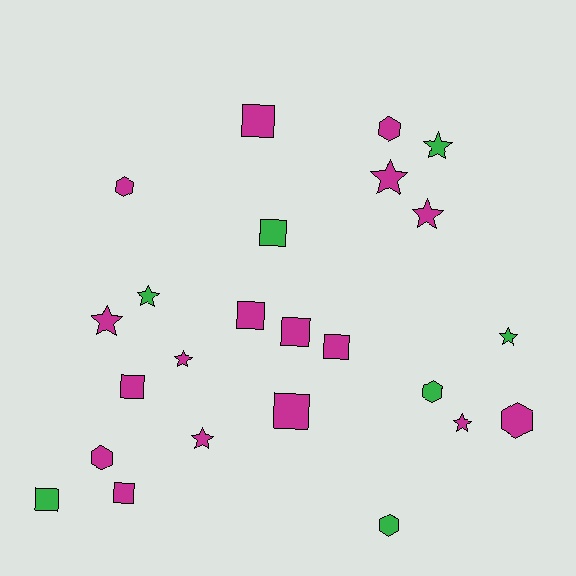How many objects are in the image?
There are 24 objects.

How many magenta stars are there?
There are 6 magenta stars.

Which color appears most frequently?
Magenta, with 17 objects.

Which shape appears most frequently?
Square, with 9 objects.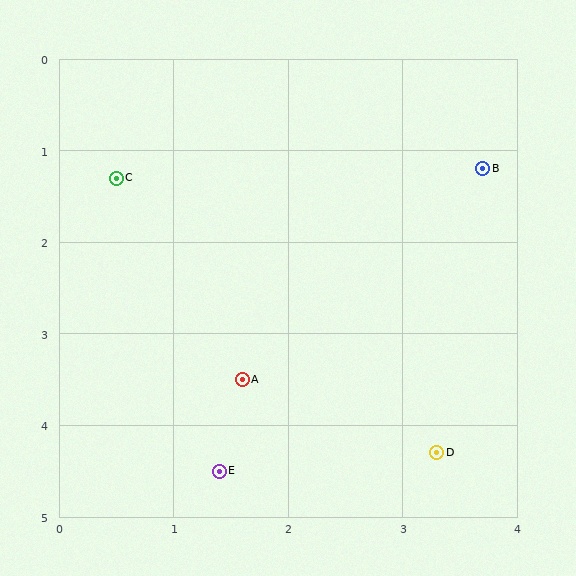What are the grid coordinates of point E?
Point E is at approximately (1.4, 4.5).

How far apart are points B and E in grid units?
Points B and E are about 4.0 grid units apart.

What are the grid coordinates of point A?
Point A is at approximately (1.6, 3.5).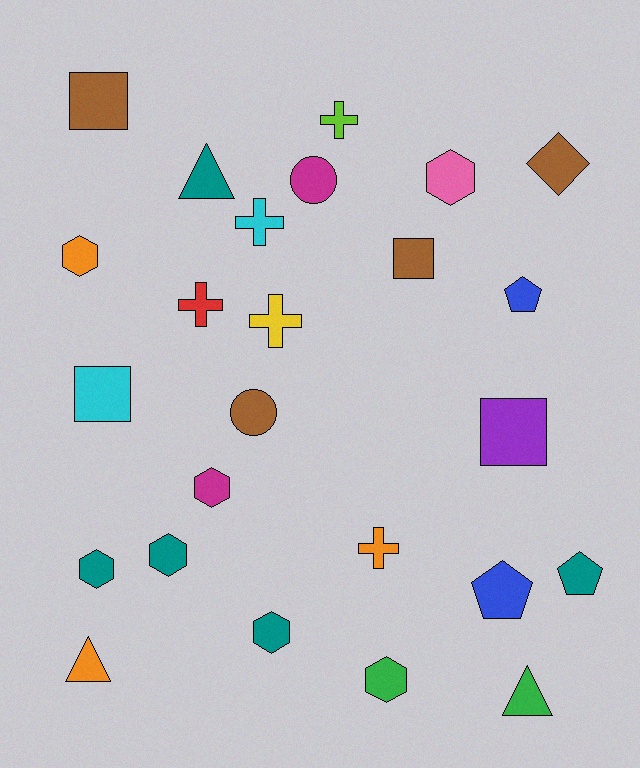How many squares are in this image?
There are 4 squares.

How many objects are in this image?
There are 25 objects.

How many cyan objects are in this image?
There are 2 cyan objects.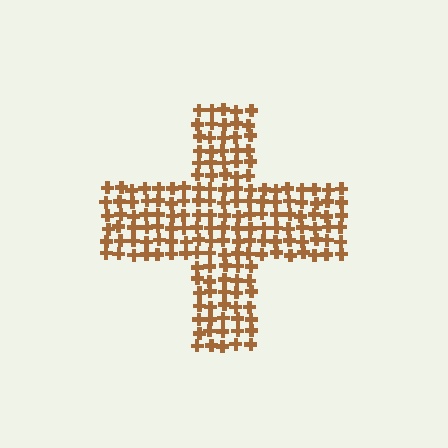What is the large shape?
The large shape is a cross.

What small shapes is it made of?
It is made of small crosses.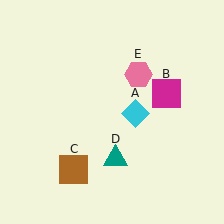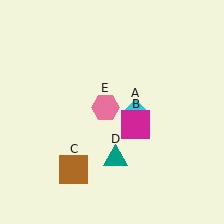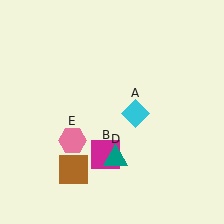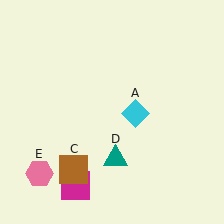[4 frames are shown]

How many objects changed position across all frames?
2 objects changed position: magenta square (object B), pink hexagon (object E).